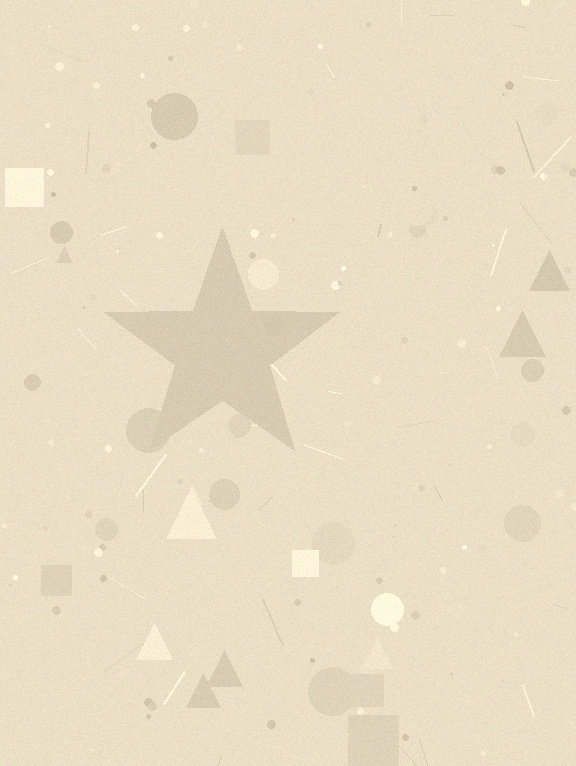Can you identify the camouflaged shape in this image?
The camouflaged shape is a star.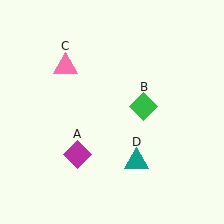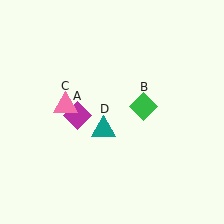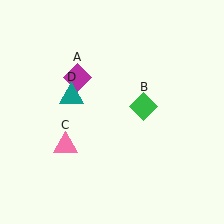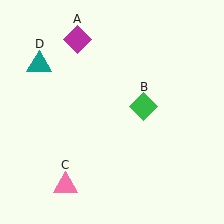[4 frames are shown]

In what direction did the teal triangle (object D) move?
The teal triangle (object D) moved up and to the left.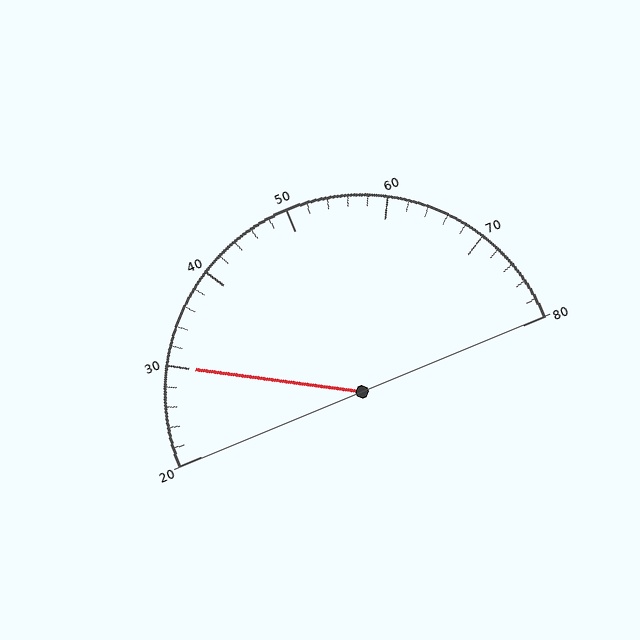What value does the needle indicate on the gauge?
The needle indicates approximately 30.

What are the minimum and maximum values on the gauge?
The gauge ranges from 20 to 80.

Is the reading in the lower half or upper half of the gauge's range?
The reading is in the lower half of the range (20 to 80).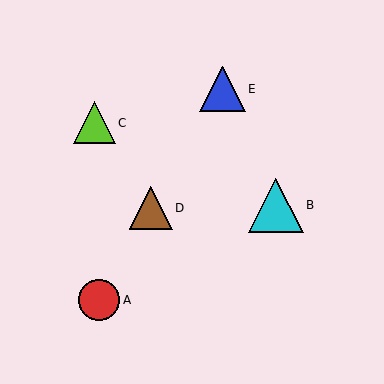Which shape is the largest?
The cyan triangle (labeled B) is the largest.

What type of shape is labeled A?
Shape A is a red circle.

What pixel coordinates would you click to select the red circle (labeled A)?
Click at (99, 300) to select the red circle A.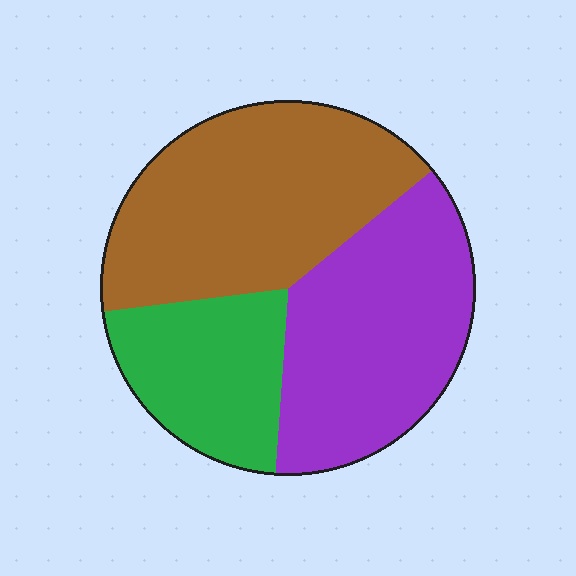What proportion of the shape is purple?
Purple takes up between a third and a half of the shape.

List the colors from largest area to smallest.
From largest to smallest: brown, purple, green.